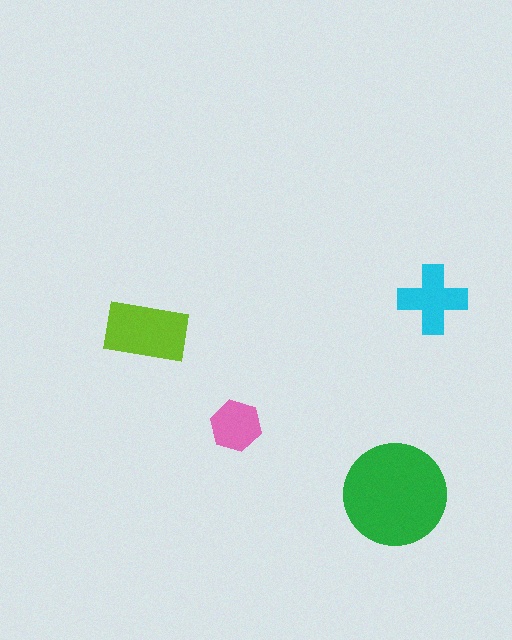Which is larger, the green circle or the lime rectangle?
The green circle.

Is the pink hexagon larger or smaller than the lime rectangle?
Smaller.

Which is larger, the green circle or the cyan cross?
The green circle.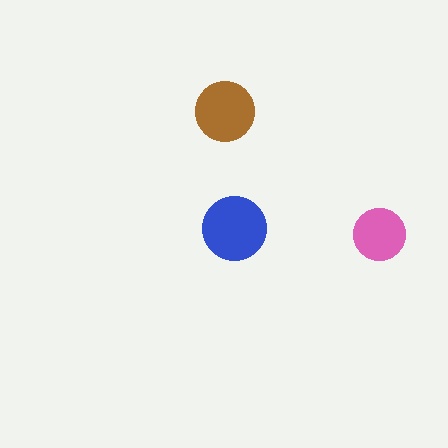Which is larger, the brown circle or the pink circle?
The brown one.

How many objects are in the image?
There are 3 objects in the image.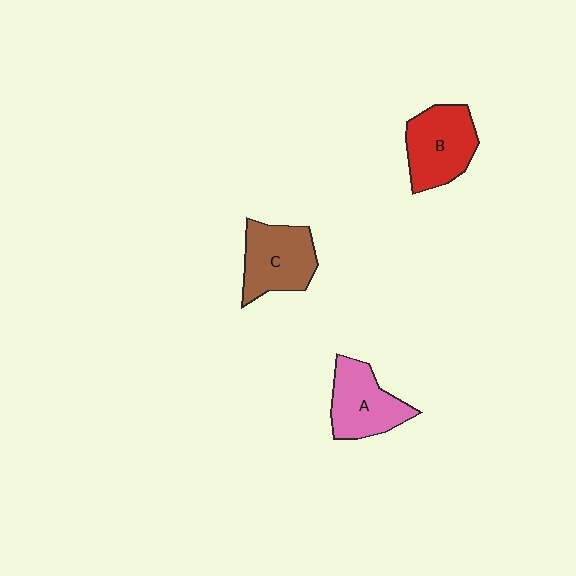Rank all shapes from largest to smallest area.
From largest to smallest: B (red), C (brown), A (pink).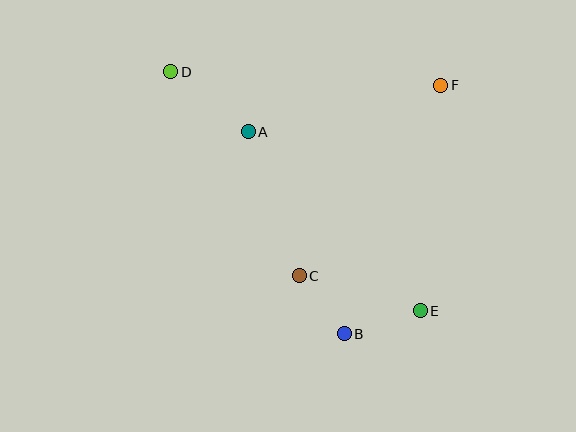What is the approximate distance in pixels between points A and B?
The distance between A and B is approximately 224 pixels.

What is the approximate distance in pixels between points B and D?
The distance between B and D is approximately 314 pixels.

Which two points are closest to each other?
Points B and C are closest to each other.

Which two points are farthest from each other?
Points D and E are farthest from each other.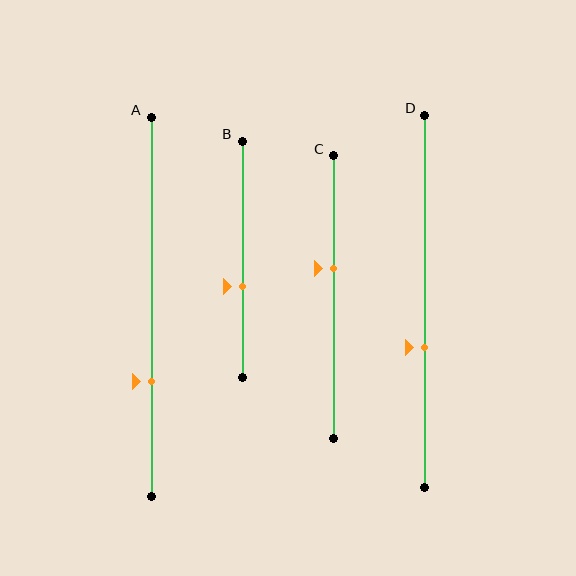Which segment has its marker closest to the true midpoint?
Segment C has its marker closest to the true midpoint.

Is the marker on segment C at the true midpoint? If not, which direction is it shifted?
No, the marker on segment C is shifted upward by about 10% of the segment length.